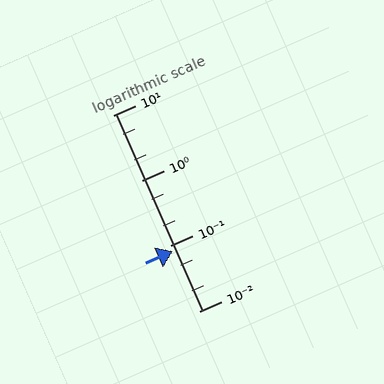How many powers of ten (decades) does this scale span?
The scale spans 3 decades, from 0.01 to 10.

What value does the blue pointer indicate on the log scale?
The pointer indicates approximately 0.082.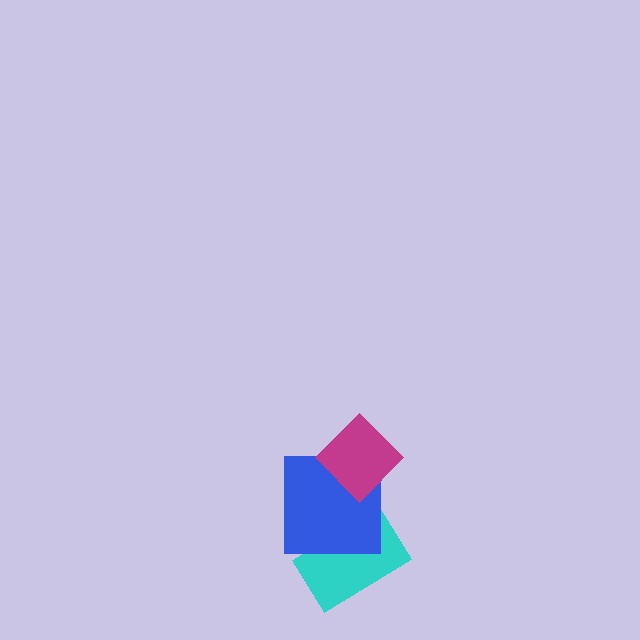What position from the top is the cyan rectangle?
The cyan rectangle is 3rd from the top.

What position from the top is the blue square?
The blue square is 2nd from the top.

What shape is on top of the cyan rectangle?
The blue square is on top of the cyan rectangle.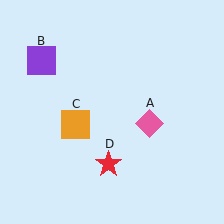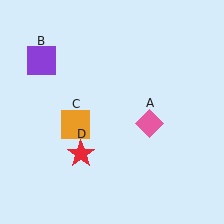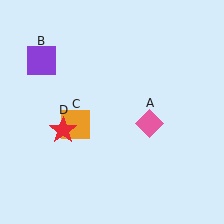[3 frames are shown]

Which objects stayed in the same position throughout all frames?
Pink diamond (object A) and purple square (object B) and orange square (object C) remained stationary.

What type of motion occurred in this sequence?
The red star (object D) rotated clockwise around the center of the scene.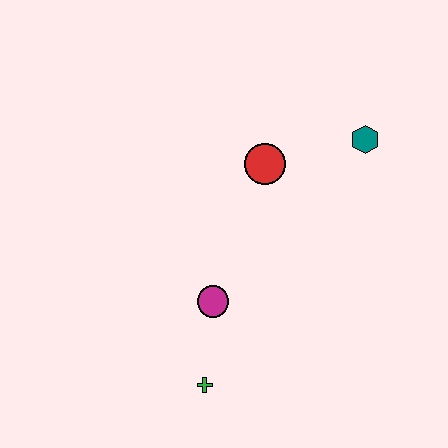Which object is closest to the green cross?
The magenta circle is closest to the green cross.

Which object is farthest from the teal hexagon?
The green cross is farthest from the teal hexagon.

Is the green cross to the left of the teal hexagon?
Yes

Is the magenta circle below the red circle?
Yes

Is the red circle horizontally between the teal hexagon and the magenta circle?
Yes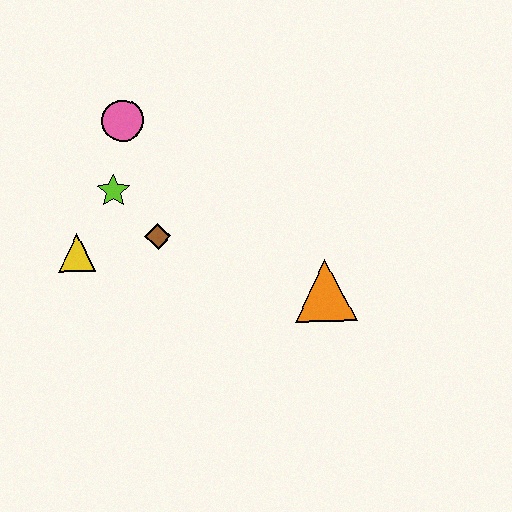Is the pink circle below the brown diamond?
No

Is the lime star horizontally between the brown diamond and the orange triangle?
No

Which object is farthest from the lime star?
The orange triangle is farthest from the lime star.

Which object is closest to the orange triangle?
The brown diamond is closest to the orange triangle.